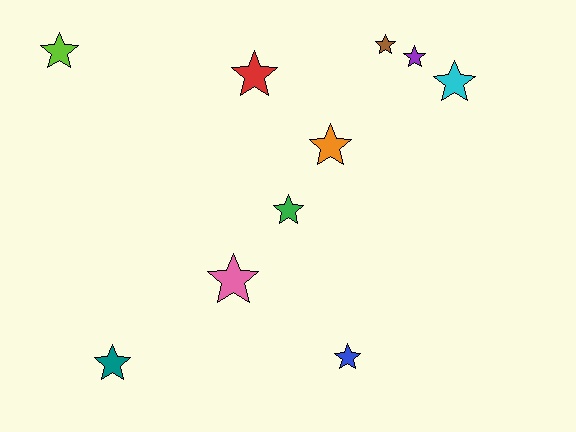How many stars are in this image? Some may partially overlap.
There are 10 stars.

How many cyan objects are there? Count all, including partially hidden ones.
There is 1 cyan object.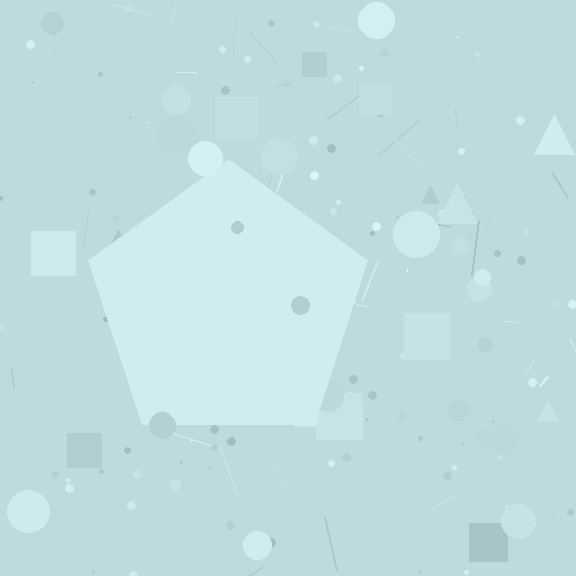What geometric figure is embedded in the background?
A pentagon is embedded in the background.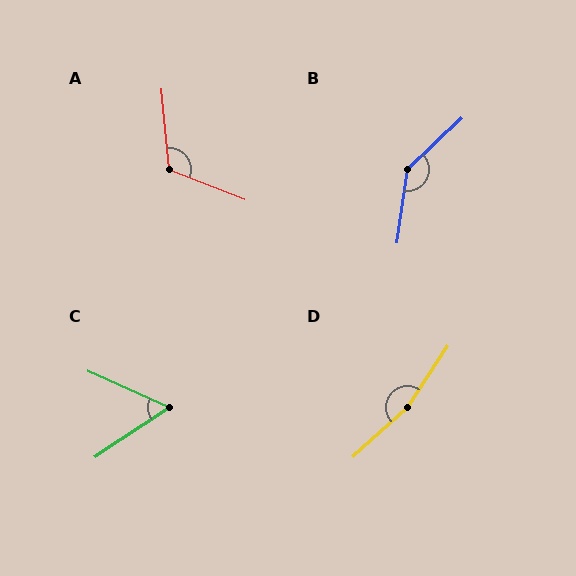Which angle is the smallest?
C, at approximately 58 degrees.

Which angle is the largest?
D, at approximately 166 degrees.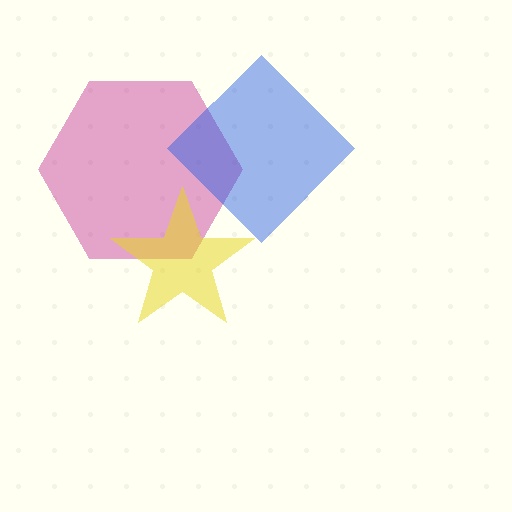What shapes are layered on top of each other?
The layered shapes are: a magenta hexagon, a blue diamond, a yellow star.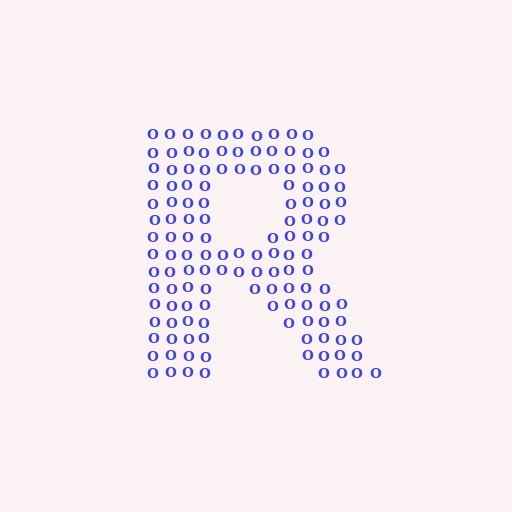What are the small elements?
The small elements are letter O's.